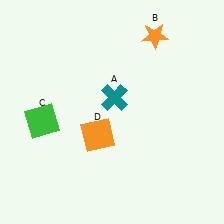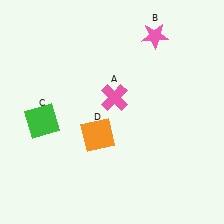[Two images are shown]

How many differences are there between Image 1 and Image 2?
There are 2 differences between the two images.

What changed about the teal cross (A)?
In Image 1, A is teal. In Image 2, it changed to pink.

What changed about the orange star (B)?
In Image 1, B is orange. In Image 2, it changed to pink.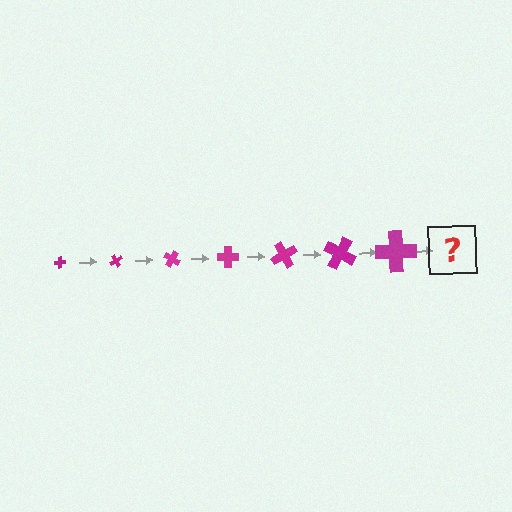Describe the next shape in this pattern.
It should be a cross, larger than the previous one and rotated 420 degrees from the start.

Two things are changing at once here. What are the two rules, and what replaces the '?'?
The two rules are that the cross grows larger each step and it rotates 60 degrees each step. The '?' should be a cross, larger than the previous one and rotated 420 degrees from the start.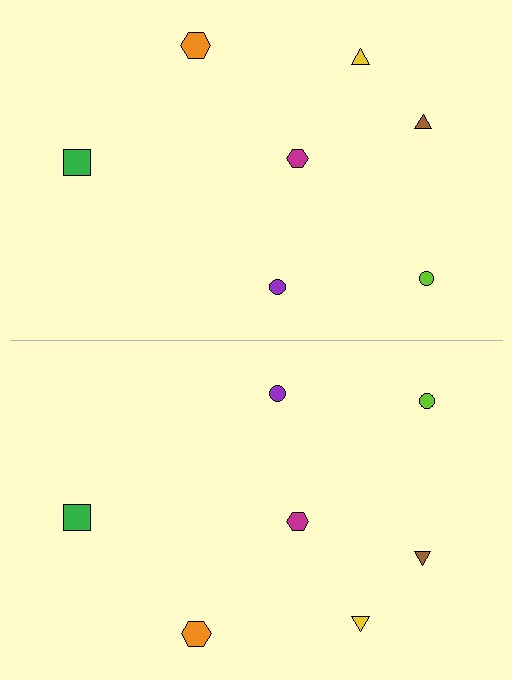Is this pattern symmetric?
Yes, this pattern has bilateral (reflection) symmetry.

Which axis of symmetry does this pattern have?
The pattern has a horizontal axis of symmetry running through the center of the image.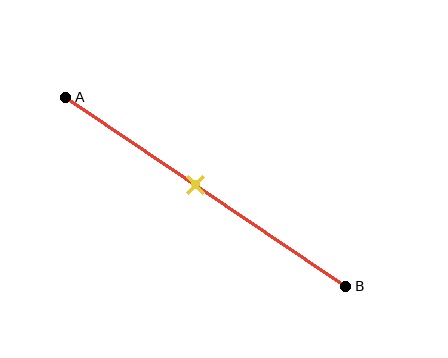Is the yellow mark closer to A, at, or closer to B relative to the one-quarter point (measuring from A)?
The yellow mark is closer to point B than the one-quarter point of segment AB.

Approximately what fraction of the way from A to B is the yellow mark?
The yellow mark is approximately 45% of the way from A to B.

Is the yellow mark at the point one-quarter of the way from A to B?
No, the mark is at about 45% from A, not at the 25% one-quarter point.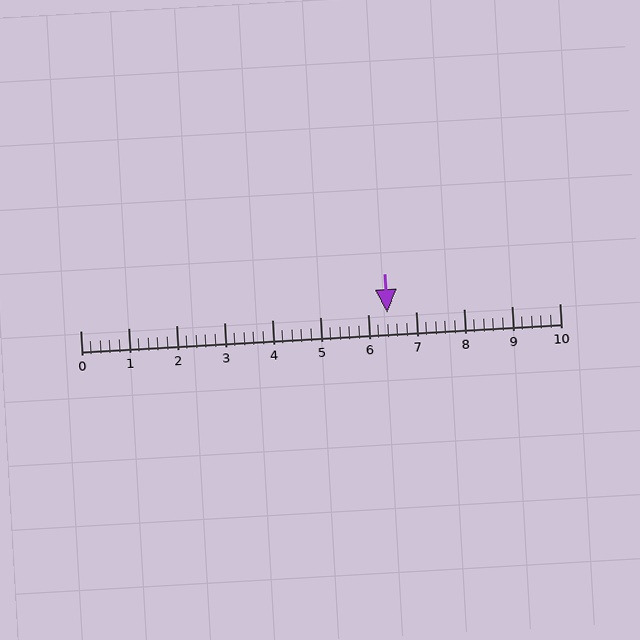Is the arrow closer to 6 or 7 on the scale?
The arrow is closer to 6.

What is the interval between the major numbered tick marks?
The major tick marks are spaced 1 units apart.